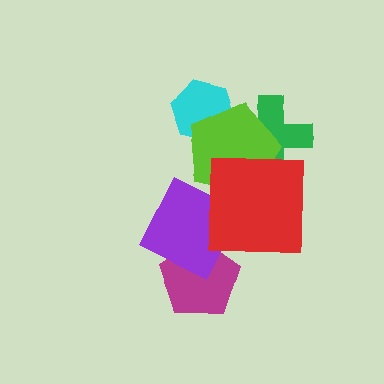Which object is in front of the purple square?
The red square is in front of the purple square.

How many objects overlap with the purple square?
2 objects overlap with the purple square.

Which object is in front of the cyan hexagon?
The lime pentagon is in front of the cyan hexagon.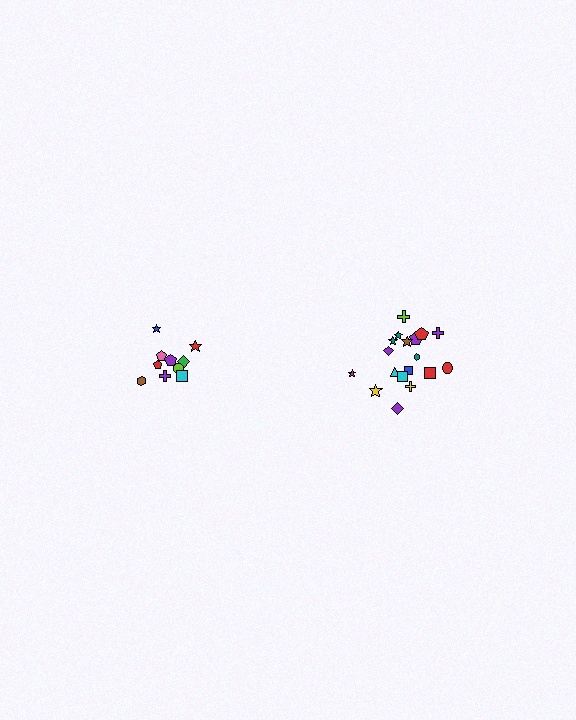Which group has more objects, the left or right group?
The right group.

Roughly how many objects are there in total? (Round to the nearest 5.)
Roughly 30 objects in total.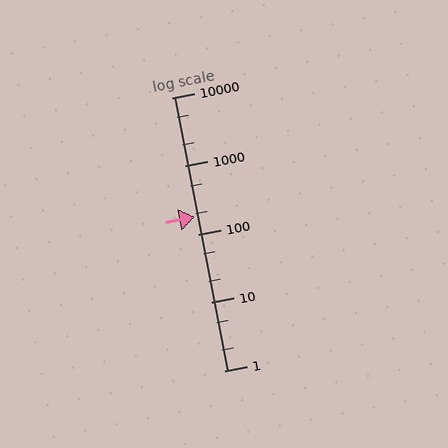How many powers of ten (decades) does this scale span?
The scale spans 4 decades, from 1 to 10000.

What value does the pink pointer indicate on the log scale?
The pointer indicates approximately 180.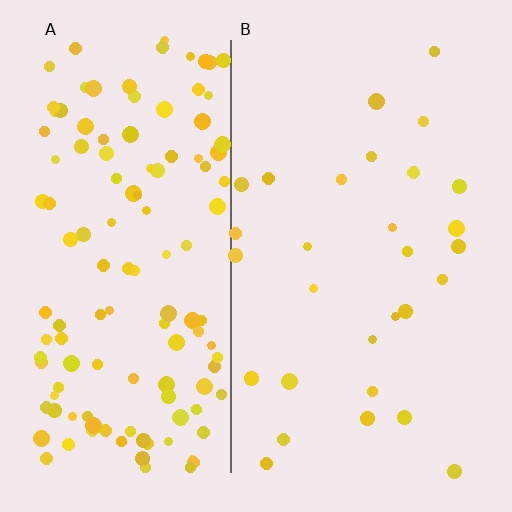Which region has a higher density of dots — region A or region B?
A (the left).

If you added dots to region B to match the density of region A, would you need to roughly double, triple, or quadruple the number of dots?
Approximately quadruple.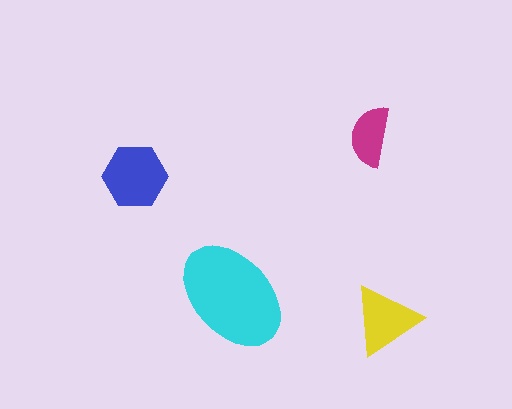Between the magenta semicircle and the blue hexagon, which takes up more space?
The blue hexagon.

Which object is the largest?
The cyan ellipse.